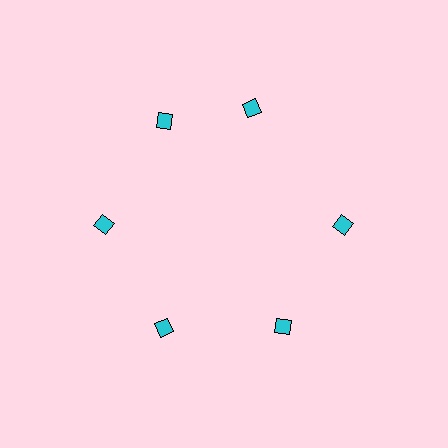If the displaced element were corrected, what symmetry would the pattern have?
It would have 6-fold rotational symmetry — the pattern would map onto itself every 60 degrees.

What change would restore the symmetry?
The symmetry would be restored by rotating it back into even spacing with its neighbors so that all 6 diamonds sit at equal angles and equal distance from the center.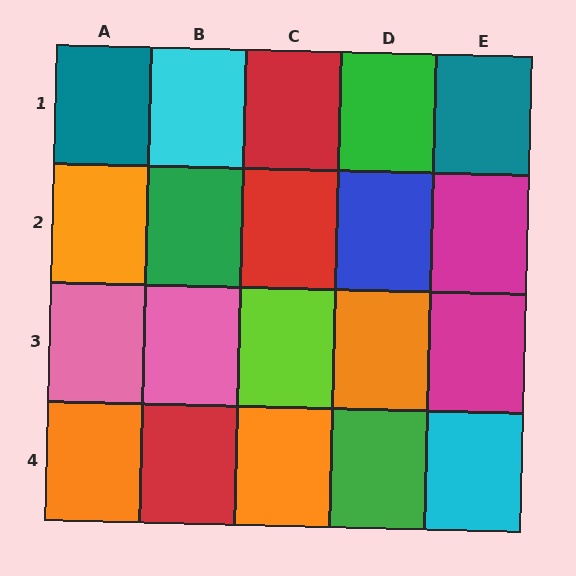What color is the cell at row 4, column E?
Cyan.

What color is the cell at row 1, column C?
Red.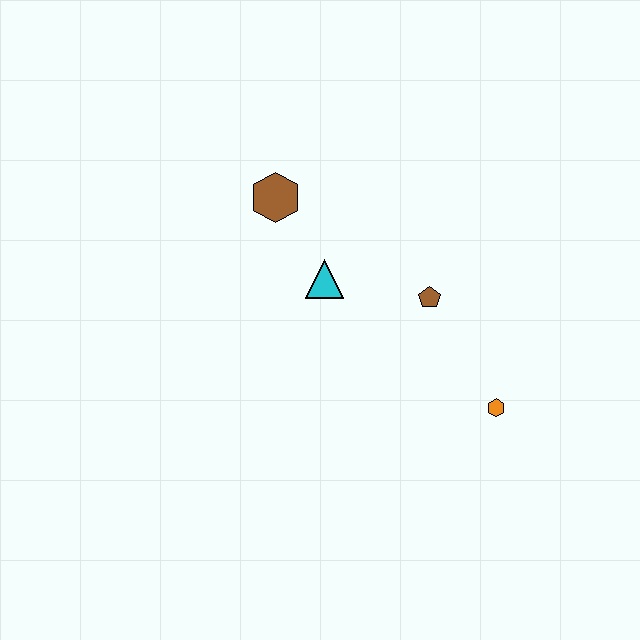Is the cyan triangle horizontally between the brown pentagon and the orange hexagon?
No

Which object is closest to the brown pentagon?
The cyan triangle is closest to the brown pentagon.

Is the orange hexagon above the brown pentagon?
No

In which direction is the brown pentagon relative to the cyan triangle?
The brown pentagon is to the right of the cyan triangle.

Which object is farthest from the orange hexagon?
The brown hexagon is farthest from the orange hexagon.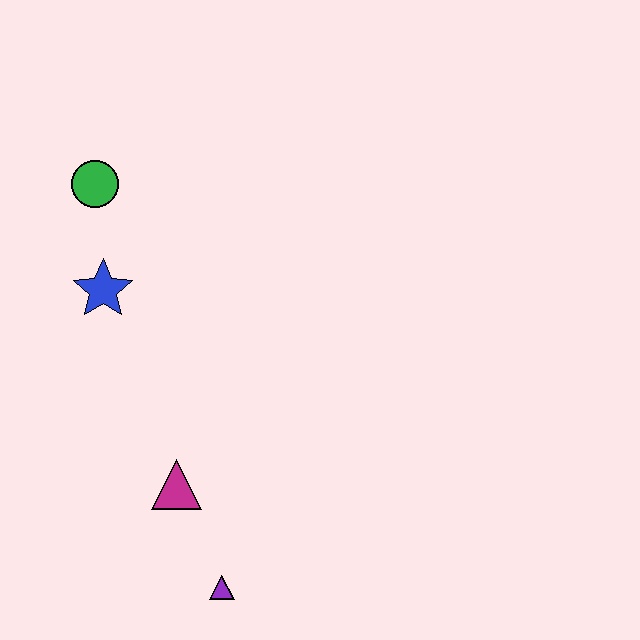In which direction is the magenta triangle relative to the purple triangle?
The magenta triangle is above the purple triangle.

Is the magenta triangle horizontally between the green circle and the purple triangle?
Yes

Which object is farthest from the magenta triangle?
The green circle is farthest from the magenta triangle.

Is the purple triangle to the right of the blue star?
Yes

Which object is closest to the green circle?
The blue star is closest to the green circle.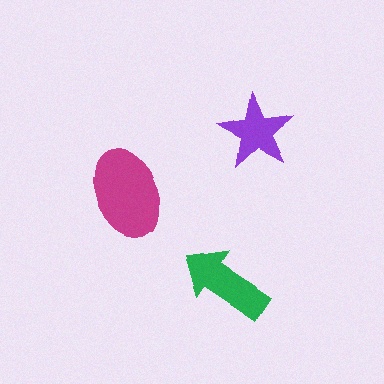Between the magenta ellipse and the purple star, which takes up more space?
The magenta ellipse.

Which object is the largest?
The magenta ellipse.